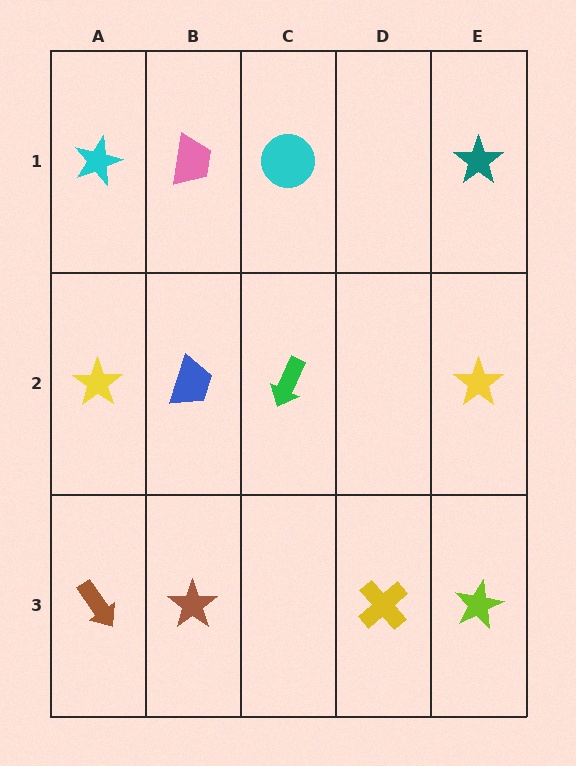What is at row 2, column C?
A green arrow.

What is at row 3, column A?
A brown arrow.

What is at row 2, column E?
A yellow star.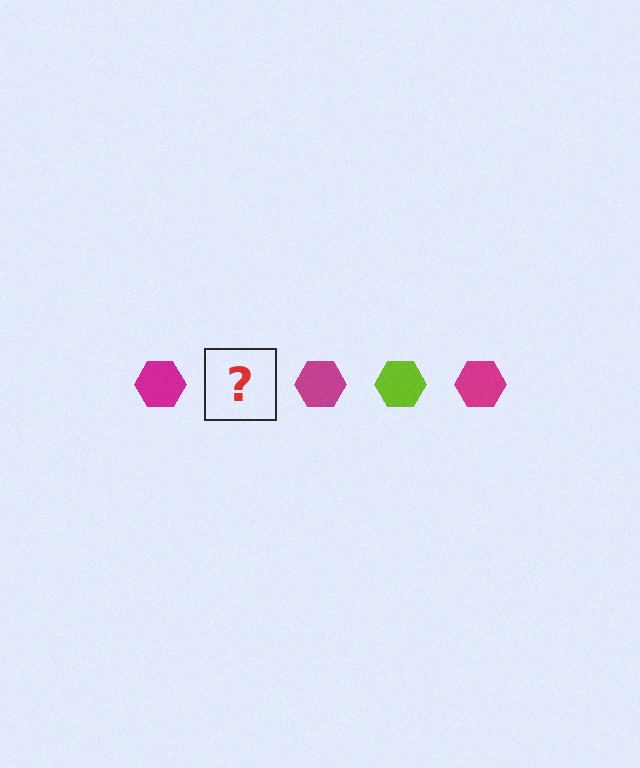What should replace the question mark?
The question mark should be replaced with a lime hexagon.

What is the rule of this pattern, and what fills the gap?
The rule is that the pattern cycles through magenta, lime hexagons. The gap should be filled with a lime hexagon.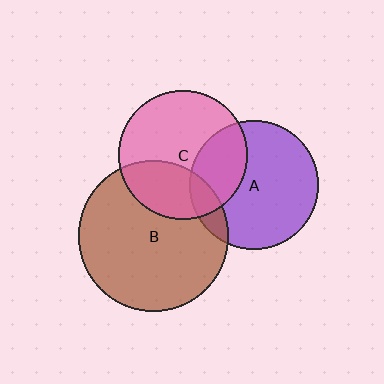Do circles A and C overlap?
Yes.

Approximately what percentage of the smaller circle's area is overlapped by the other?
Approximately 30%.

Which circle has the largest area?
Circle B (brown).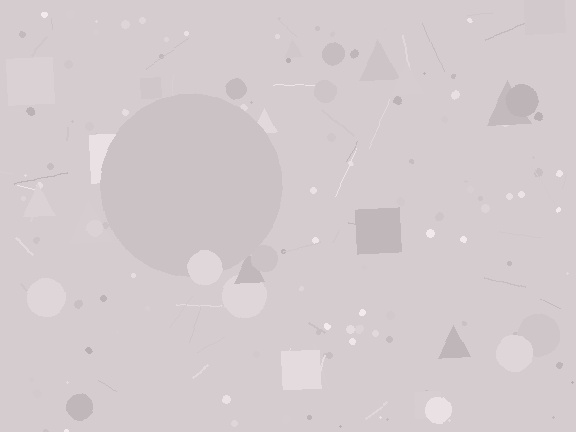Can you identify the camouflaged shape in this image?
The camouflaged shape is a circle.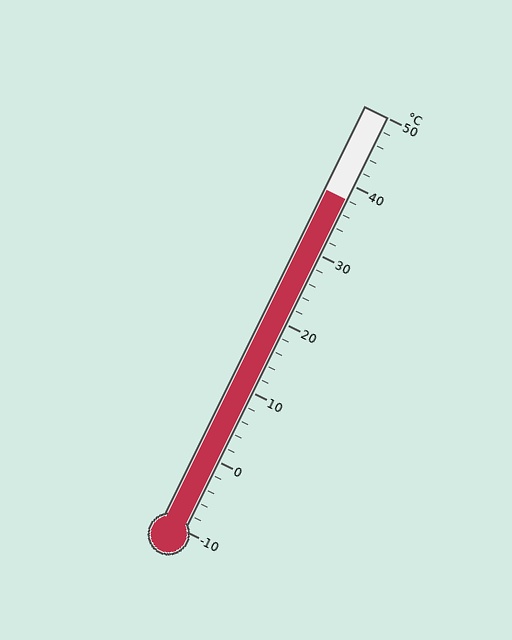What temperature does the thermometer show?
The thermometer shows approximately 38°C.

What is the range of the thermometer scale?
The thermometer scale ranges from -10°C to 50°C.